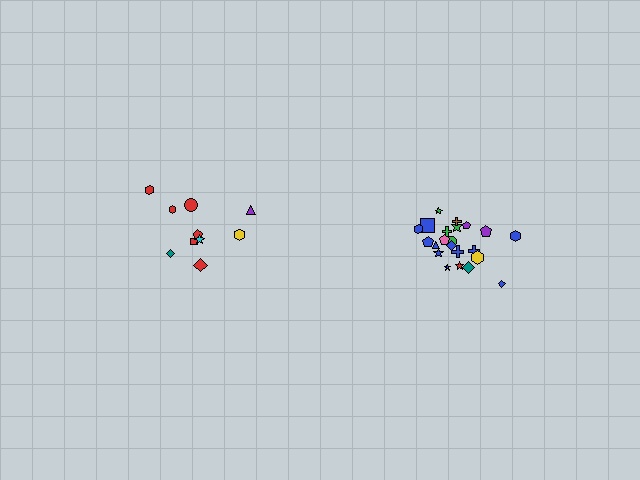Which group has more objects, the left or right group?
The right group.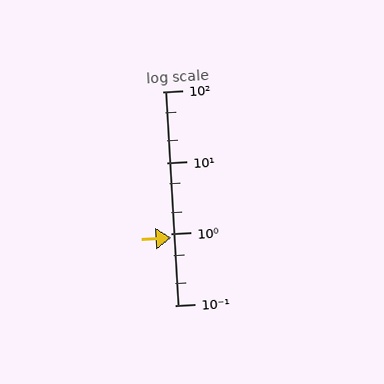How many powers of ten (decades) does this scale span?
The scale spans 3 decades, from 0.1 to 100.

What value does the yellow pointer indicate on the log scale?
The pointer indicates approximately 0.89.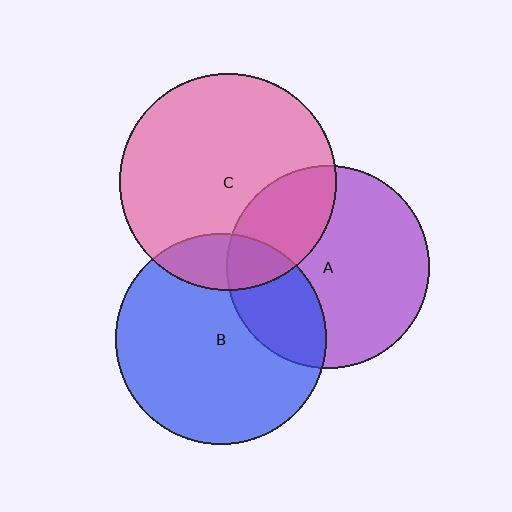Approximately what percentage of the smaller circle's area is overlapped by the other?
Approximately 15%.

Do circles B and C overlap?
Yes.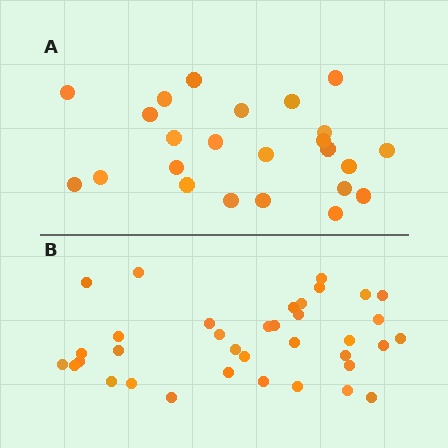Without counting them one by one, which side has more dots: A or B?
Region B (the bottom region) has more dots.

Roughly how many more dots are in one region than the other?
Region B has roughly 12 or so more dots than region A.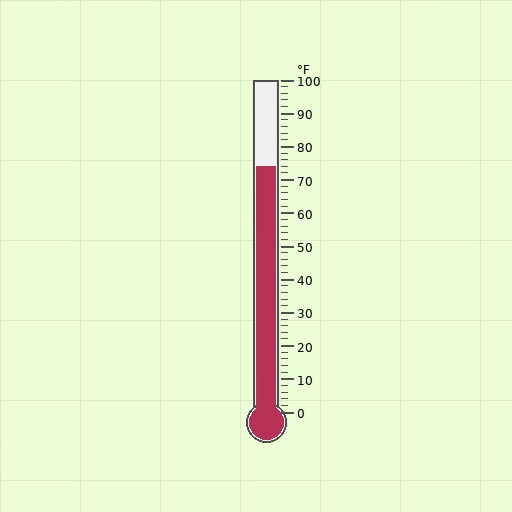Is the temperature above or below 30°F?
The temperature is above 30°F.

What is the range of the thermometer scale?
The thermometer scale ranges from 0°F to 100°F.